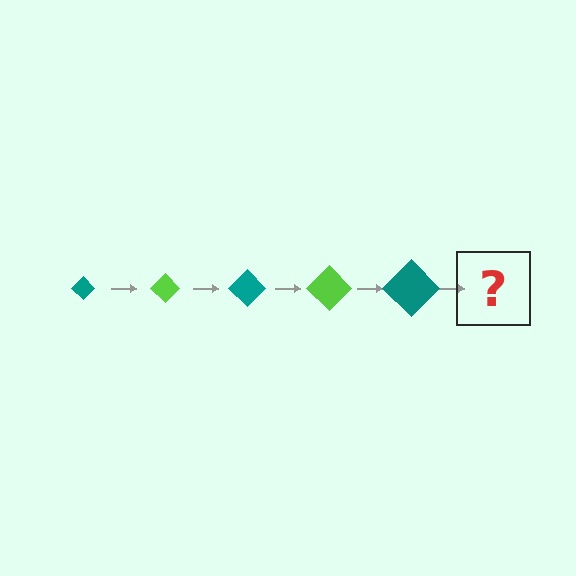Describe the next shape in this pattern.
It should be a lime diamond, larger than the previous one.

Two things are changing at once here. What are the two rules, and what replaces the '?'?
The two rules are that the diamond grows larger each step and the color cycles through teal and lime. The '?' should be a lime diamond, larger than the previous one.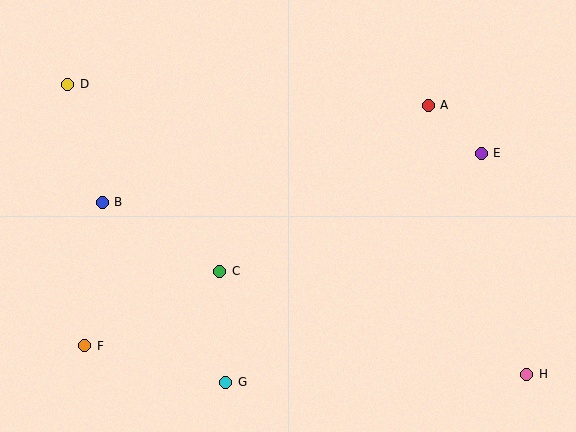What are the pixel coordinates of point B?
Point B is at (102, 202).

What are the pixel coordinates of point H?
Point H is at (527, 374).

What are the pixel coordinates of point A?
Point A is at (428, 105).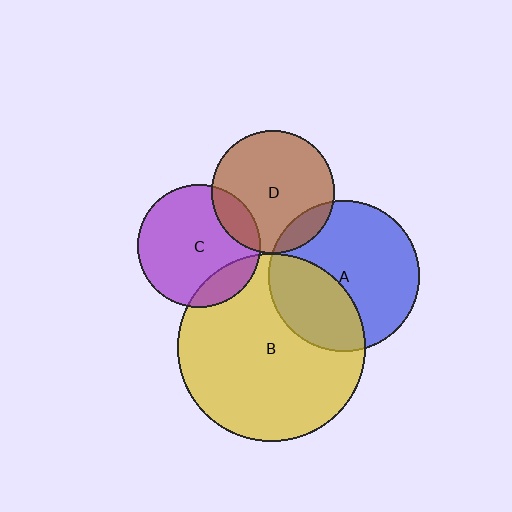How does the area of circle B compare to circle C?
Approximately 2.3 times.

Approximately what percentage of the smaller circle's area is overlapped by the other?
Approximately 15%.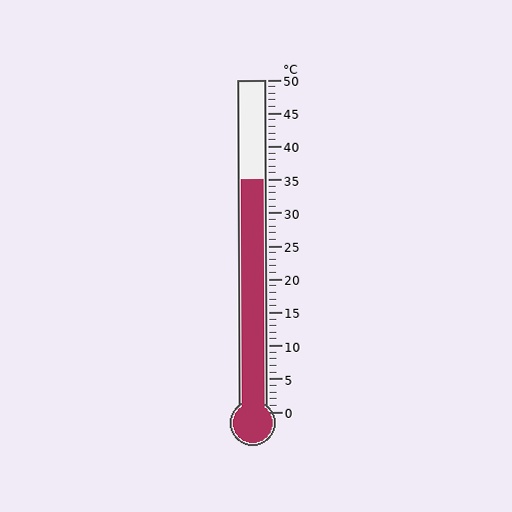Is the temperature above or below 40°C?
The temperature is below 40°C.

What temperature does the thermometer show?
The thermometer shows approximately 35°C.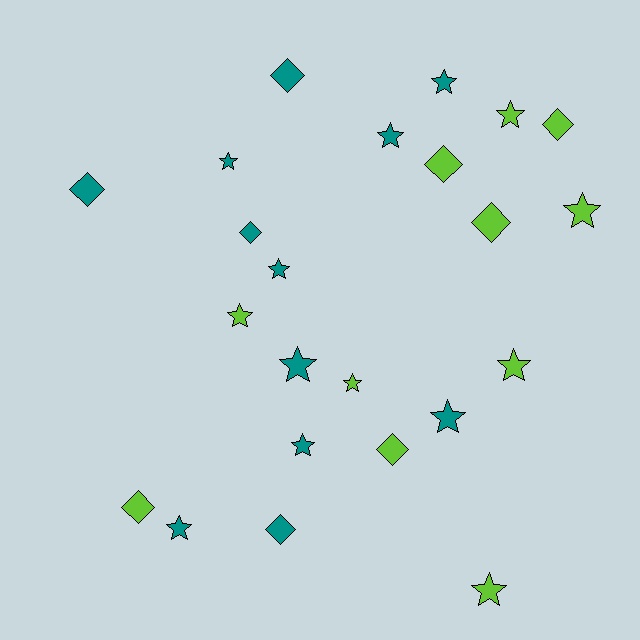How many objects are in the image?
There are 23 objects.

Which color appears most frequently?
Teal, with 12 objects.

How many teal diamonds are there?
There are 4 teal diamonds.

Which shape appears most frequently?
Star, with 14 objects.